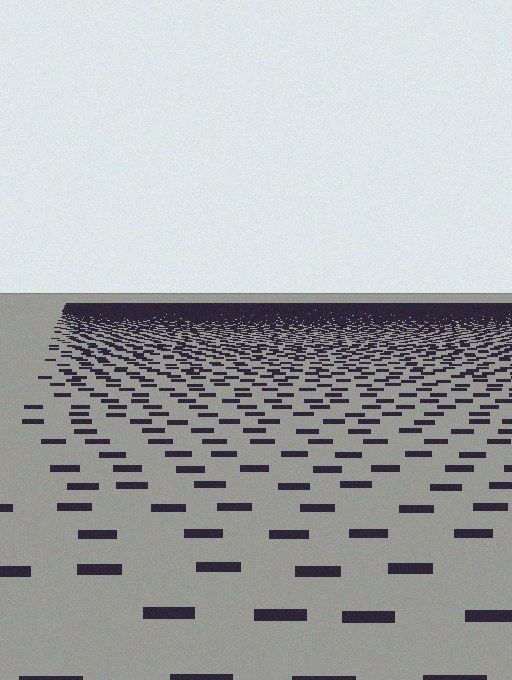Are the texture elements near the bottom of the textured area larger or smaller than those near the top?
Larger. Near the bottom, elements are closer to the viewer and appear at a bigger on-screen size.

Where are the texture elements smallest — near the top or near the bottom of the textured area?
Near the top.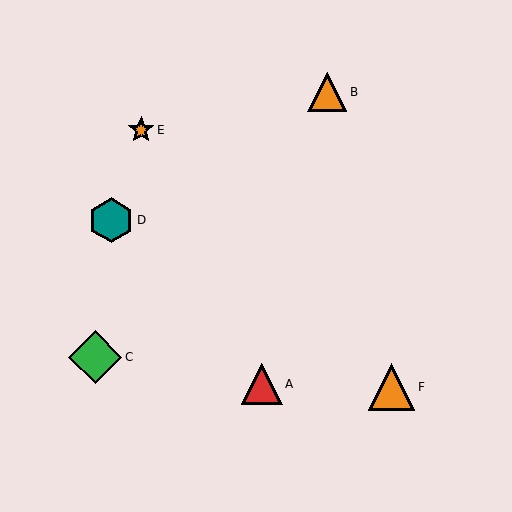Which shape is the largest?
The green diamond (labeled C) is the largest.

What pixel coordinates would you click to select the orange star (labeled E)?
Click at (141, 130) to select the orange star E.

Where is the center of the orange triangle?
The center of the orange triangle is at (327, 92).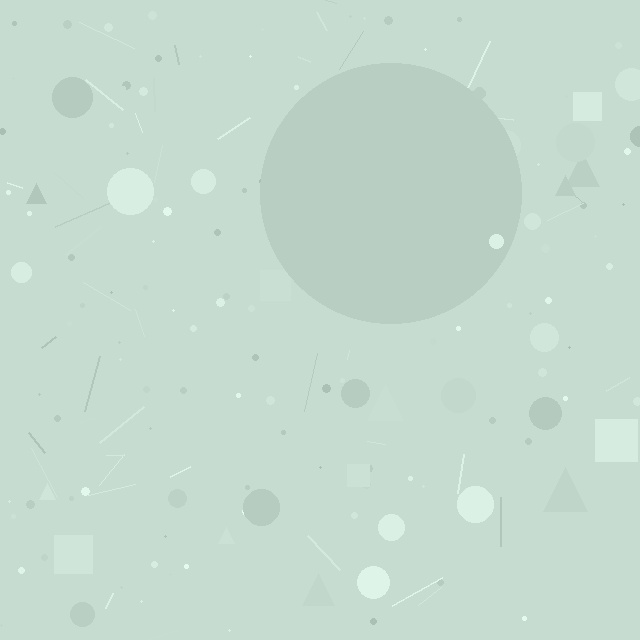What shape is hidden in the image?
A circle is hidden in the image.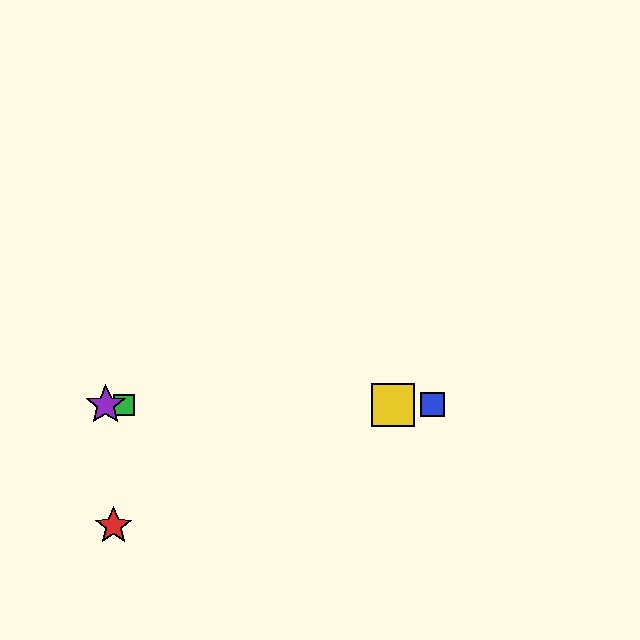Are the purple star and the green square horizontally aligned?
Yes, both are at y≈405.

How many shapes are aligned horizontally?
4 shapes (the blue square, the green square, the yellow square, the purple star) are aligned horizontally.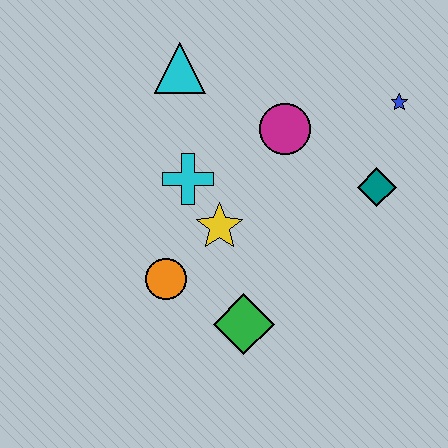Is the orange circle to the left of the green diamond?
Yes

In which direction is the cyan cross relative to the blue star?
The cyan cross is to the left of the blue star.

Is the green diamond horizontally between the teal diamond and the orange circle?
Yes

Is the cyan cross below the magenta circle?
Yes